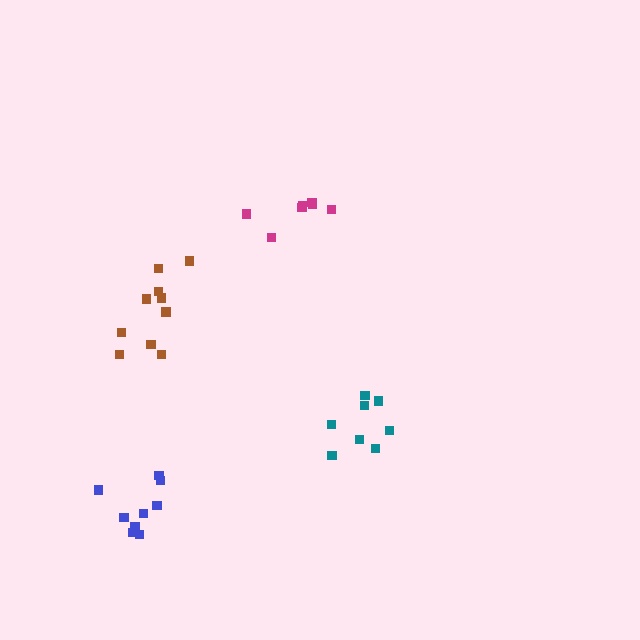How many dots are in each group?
Group 1: 8 dots, Group 2: 10 dots, Group 3: 7 dots, Group 4: 10 dots (35 total).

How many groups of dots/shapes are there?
There are 4 groups.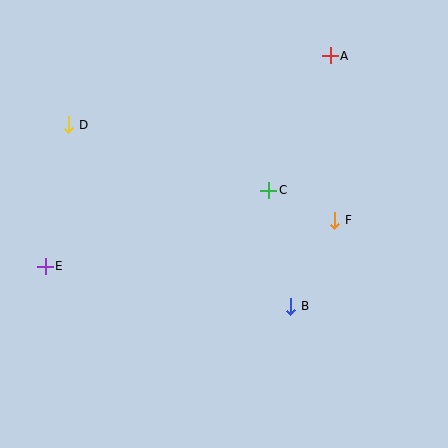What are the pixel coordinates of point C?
Point C is at (269, 190).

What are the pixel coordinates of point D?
Point D is at (69, 125).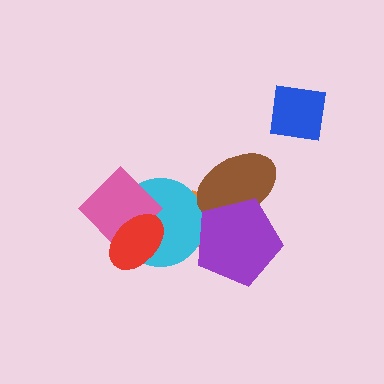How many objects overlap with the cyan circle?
4 objects overlap with the cyan circle.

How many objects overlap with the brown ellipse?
2 objects overlap with the brown ellipse.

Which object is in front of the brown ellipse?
The purple pentagon is in front of the brown ellipse.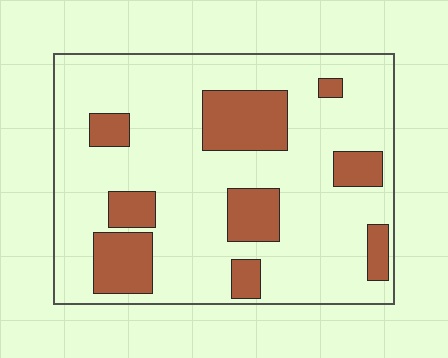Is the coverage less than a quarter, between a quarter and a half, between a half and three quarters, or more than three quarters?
Less than a quarter.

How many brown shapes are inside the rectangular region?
9.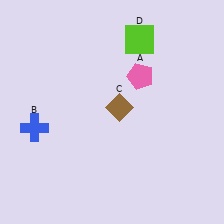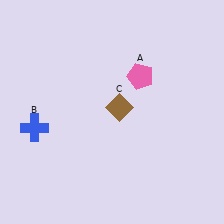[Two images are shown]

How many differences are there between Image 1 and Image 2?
There is 1 difference between the two images.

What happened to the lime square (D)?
The lime square (D) was removed in Image 2. It was in the top-right area of Image 1.